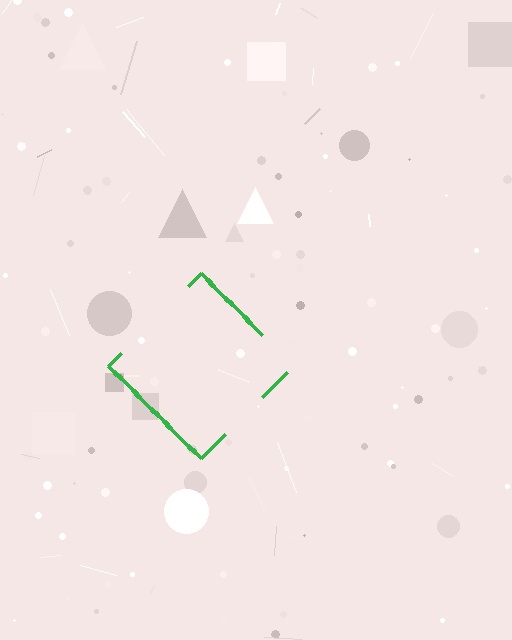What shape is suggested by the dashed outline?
The dashed outline suggests a diamond.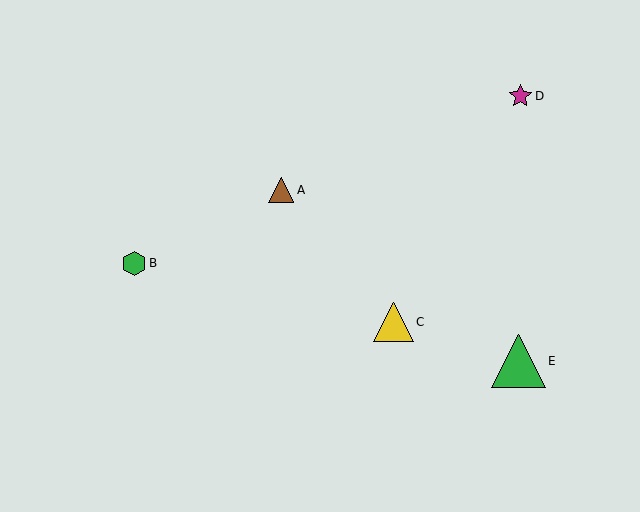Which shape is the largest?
The green triangle (labeled E) is the largest.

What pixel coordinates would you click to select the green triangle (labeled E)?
Click at (518, 361) to select the green triangle E.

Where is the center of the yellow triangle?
The center of the yellow triangle is at (393, 322).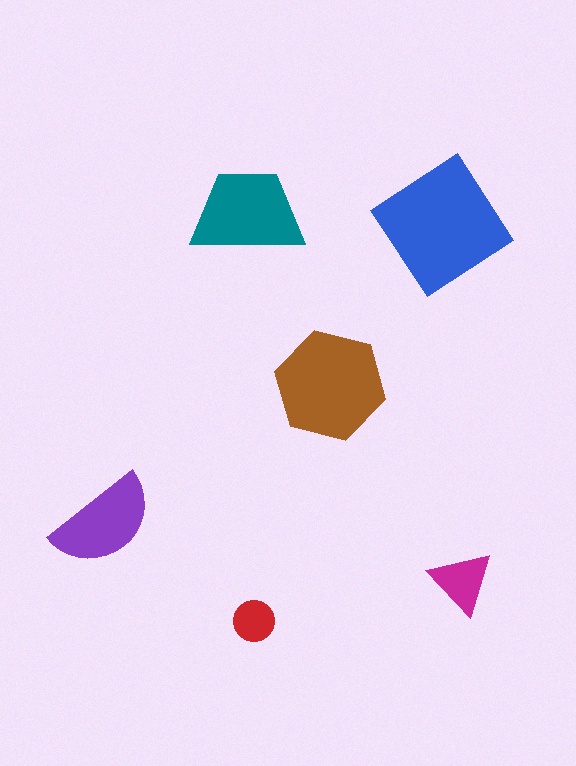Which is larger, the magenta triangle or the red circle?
The magenta triangle.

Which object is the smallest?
The red circle.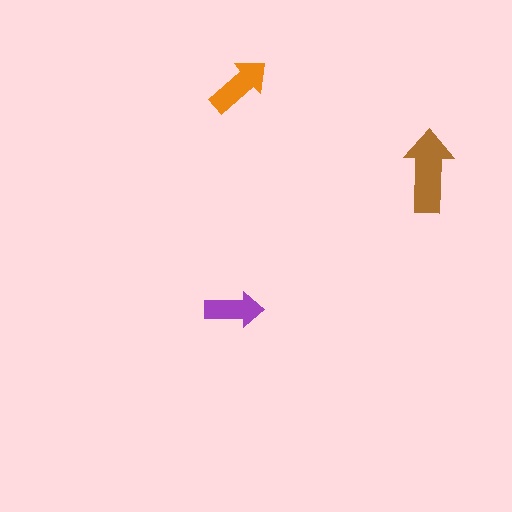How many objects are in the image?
There are 3 objects in the image.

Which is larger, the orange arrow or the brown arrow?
The brown one.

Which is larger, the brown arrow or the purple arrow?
The brown one.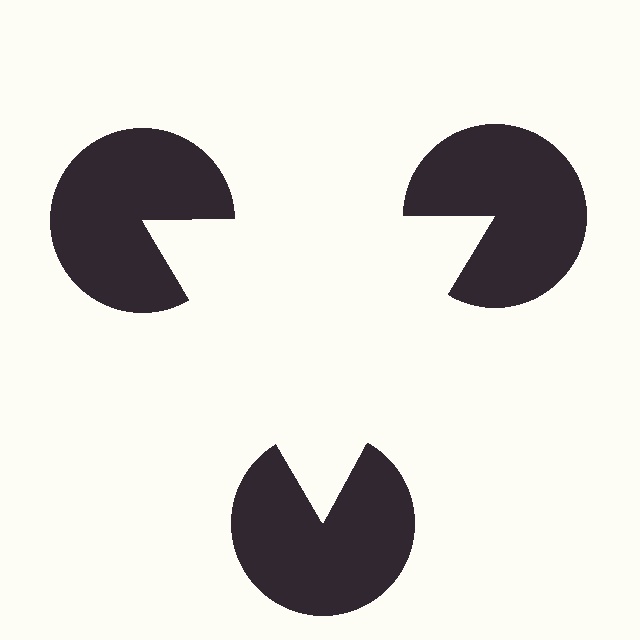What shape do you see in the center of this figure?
An illusory triangle — its edges are inferred from the aligned wedge cuts in the pac-man discs, not physically drawn.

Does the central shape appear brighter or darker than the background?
It typically appears slightly brighter than the background, even though no actual brightness change is drawn.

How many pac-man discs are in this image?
There are 3 — one at each vertex of the illusory triangle.